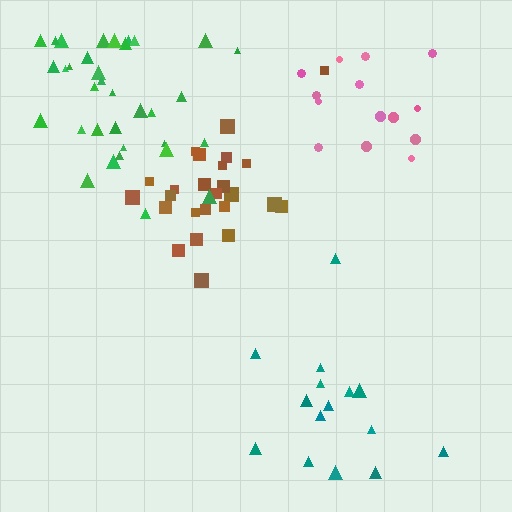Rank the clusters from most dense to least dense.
brown, green, pink, teal.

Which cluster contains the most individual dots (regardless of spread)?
Green (34).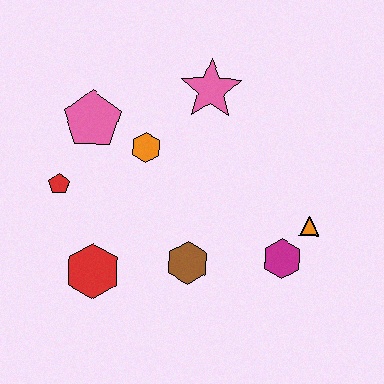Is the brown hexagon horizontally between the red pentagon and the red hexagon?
No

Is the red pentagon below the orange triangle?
No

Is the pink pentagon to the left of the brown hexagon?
Yes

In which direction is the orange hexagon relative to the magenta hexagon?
The orange hexagon is to the left of the magenta hexagon.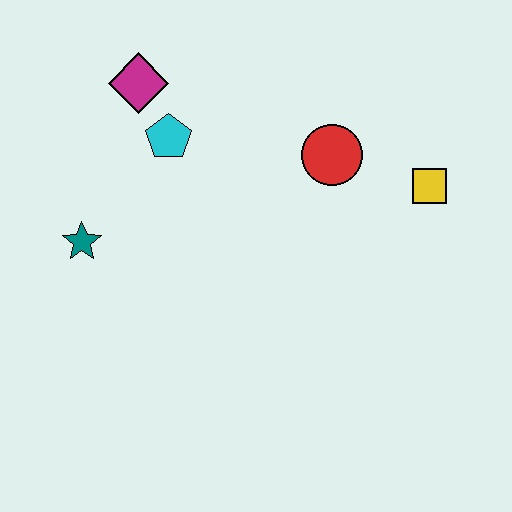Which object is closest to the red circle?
The yellow square is closest to the red circle.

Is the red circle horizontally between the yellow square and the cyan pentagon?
Yes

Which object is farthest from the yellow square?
The teal star is farthest from the yellow square.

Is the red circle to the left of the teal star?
No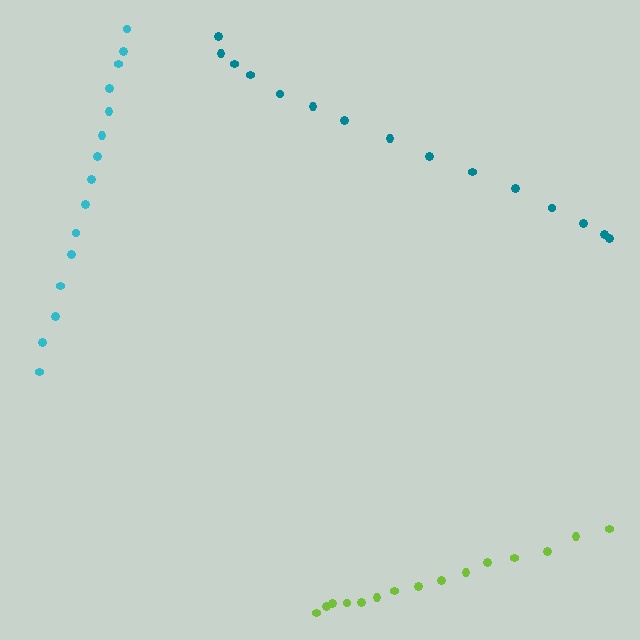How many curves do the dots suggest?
There are 3 distinct paths.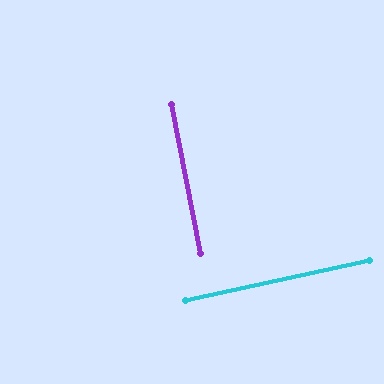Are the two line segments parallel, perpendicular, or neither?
Perpendicular — they meet at approximately 89°.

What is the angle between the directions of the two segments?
Approximately 89 degrees.